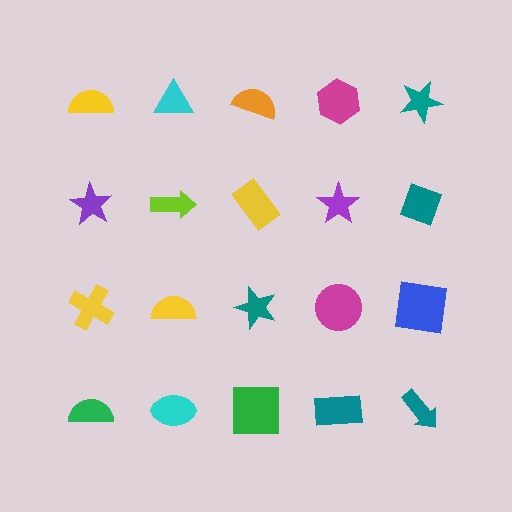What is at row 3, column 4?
A magenta circle.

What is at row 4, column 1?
A green semicircle.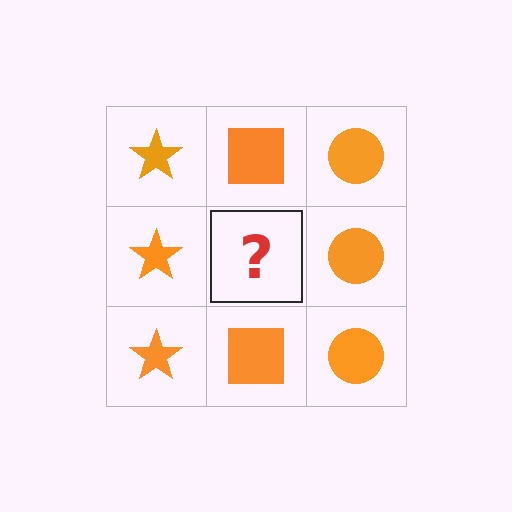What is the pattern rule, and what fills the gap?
The rule is that each column has a consistent shape. The gap should be filled with an orange square.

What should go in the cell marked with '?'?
The missing cell should contain an orange square.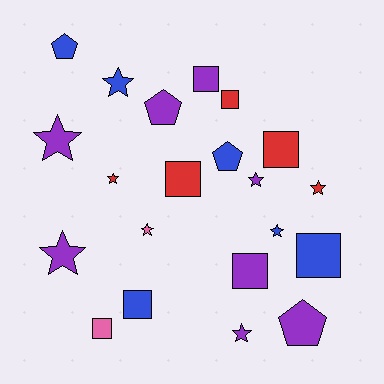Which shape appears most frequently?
Star, with 9 objects.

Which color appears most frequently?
Purple, with 8 objects.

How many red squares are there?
There are 3 red squares.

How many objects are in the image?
There are 21 objects.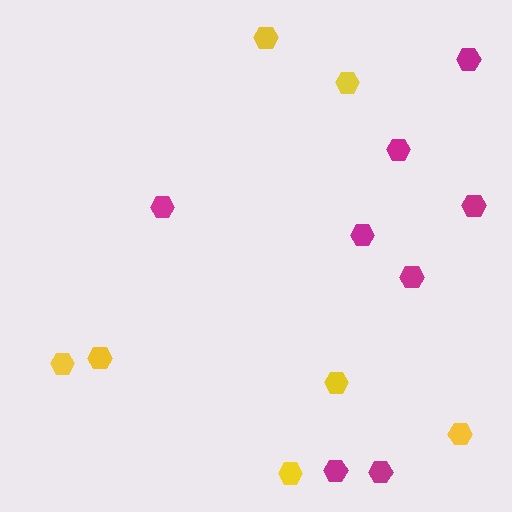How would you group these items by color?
There are 2 groups: one group of yellow hexagons (7) and one group of magenta hexagons (8).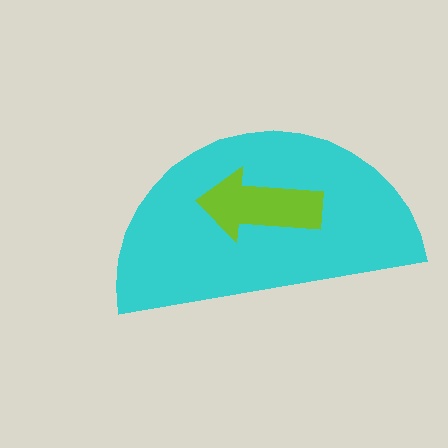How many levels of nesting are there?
2.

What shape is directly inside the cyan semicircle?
The lime arrow.